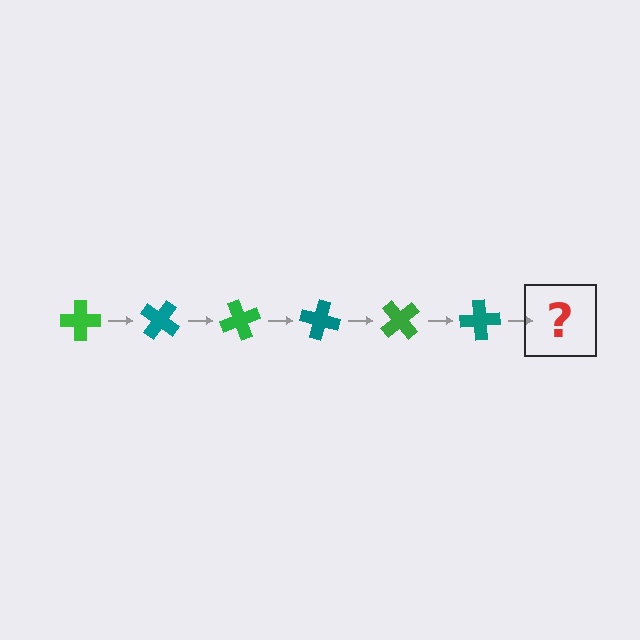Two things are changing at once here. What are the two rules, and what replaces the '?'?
The two rules are that it rotates 35 degrees each step and the color cycles through green and teal. The '?' should be a green cross, rotated 210 degrees from the start.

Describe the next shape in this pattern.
It should be a green cross, rotated 210 degrees from the start.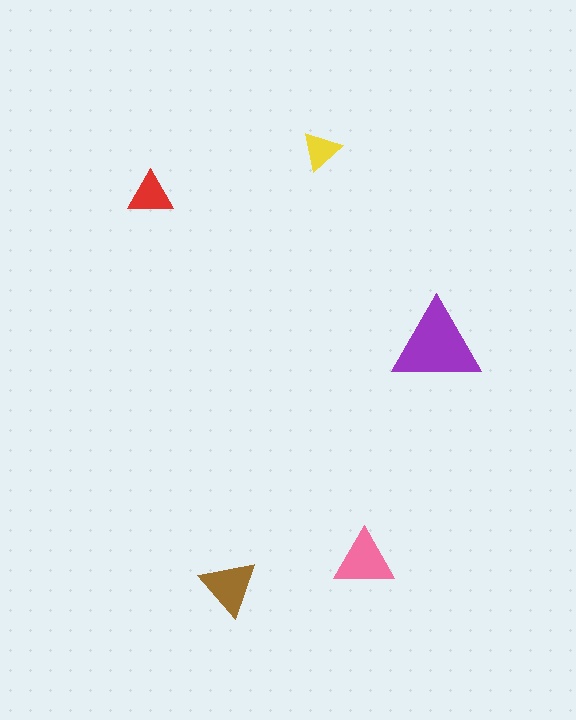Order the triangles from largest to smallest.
the purple one, the pink one, the brown one, the red one, the yellow one.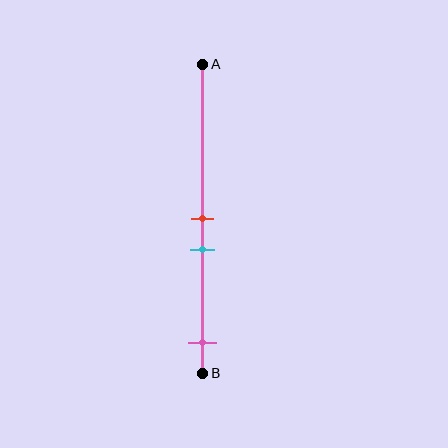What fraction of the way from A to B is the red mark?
The red mark is approximately 50% (0.5) of the way from A to B.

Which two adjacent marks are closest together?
The red and cyan marks are the closest adjacent pair.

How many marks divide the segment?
There are 3 marks dividing the segment.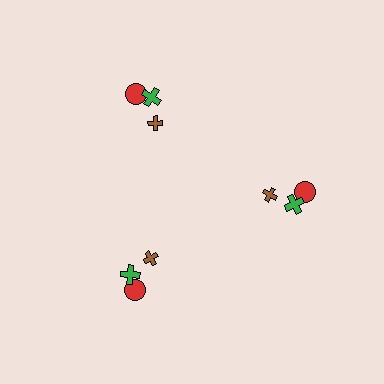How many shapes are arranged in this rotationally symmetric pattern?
There are 9 shapes, arranged in 3 groups of 3.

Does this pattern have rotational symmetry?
Yes, this pattern has 3-fold rotational symmetry. It looks the same after rotating 120 degrees around the center.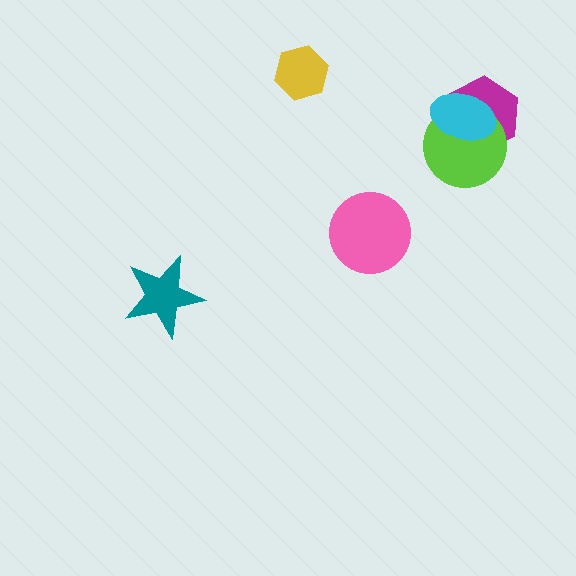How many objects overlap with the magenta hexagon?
2 objects overlap with the magenta hexagon.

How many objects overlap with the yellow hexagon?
0 objects overlap with the yellow hexagon.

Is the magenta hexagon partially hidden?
Yes, it is partially covered by another shape.